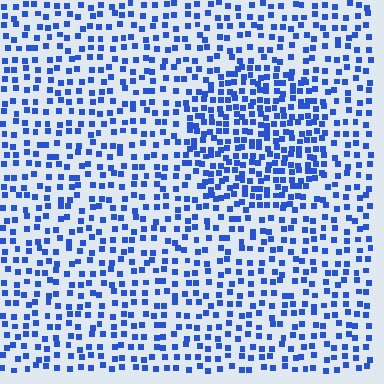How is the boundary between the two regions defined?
The boundary is defined by a change in element density (approximately 1.8x ratio). All elements are the same color, size, and shape.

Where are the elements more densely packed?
The elements are more densely packed inside the circle boundary.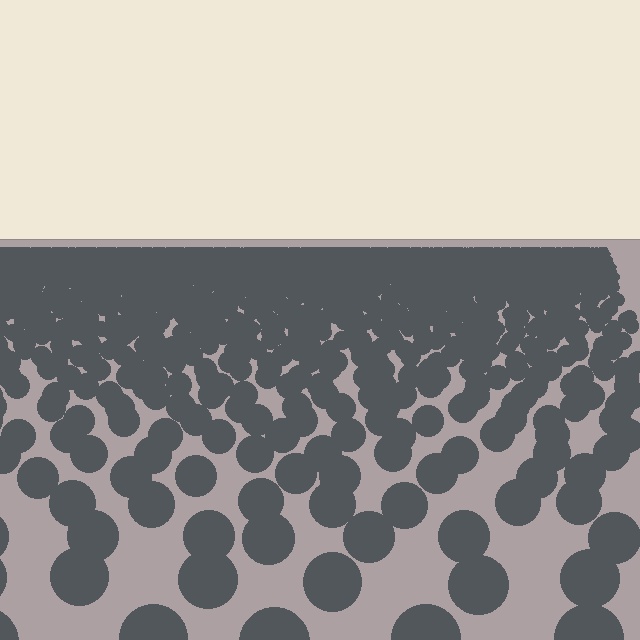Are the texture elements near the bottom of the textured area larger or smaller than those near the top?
Larger. Near the bottom, elements are closer to the viewer and appear at a bigger on-screen size.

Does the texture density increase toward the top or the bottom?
Density increases toward the top.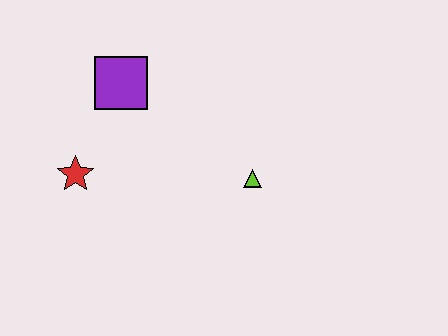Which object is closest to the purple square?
The red star is closest to the purple square.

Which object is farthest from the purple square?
The lime triangle is farthest from the purple square.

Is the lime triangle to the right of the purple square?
Yes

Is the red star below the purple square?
Yes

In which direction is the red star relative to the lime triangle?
The red star is to the left of the lime triangle.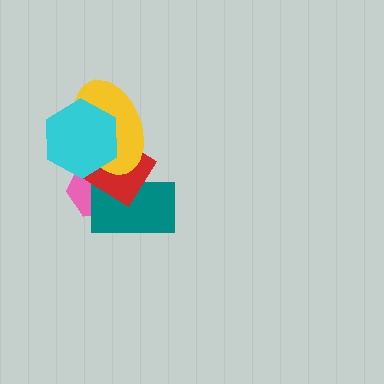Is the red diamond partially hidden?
Yes, it is partially covered by another shape.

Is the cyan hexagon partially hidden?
No, no other shape covers it.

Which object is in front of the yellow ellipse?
The cyan hexagon is in front of the yellow ellipse.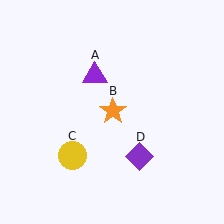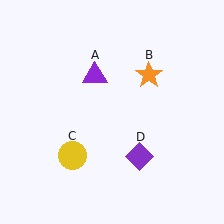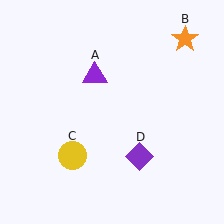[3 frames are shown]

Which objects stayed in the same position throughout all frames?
Purple triangle (object A) and yellow circle (object C) and purple diamond (object D) remained stationary.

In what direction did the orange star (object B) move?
The orange star (object B) moved up and to the right.